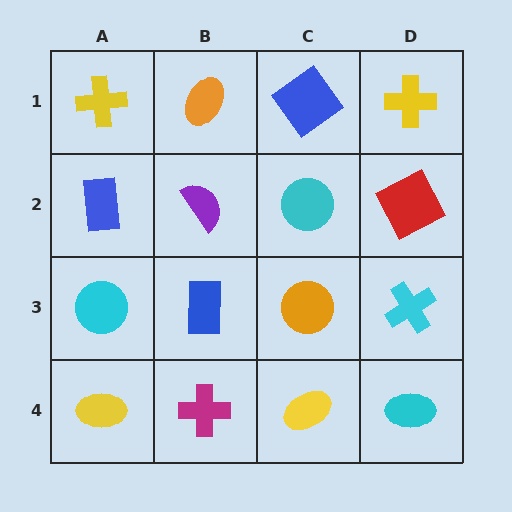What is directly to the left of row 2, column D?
A cyan circle.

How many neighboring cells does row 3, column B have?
4.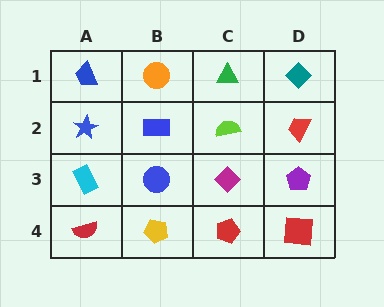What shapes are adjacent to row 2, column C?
A green triangle (row 1, column C), a magenta diamond (row 3, column C), a blue rectangle (row 2, column B), a red trapezoid (row 2, column D).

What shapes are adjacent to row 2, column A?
A blue trapezoid (row 1, column A), a cyan rectangle (row 3, column A), a blue rectangle (row 2, column B).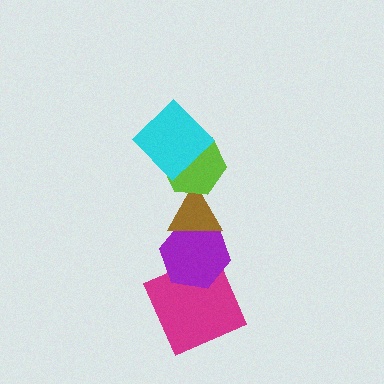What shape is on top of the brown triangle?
The lime hexagon is on top of the brown triangle.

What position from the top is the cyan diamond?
The cyan diamond is 1st from the top.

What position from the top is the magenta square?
The magenta square is 5th from the top.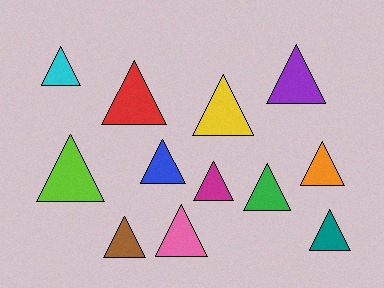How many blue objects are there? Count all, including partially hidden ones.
There is 1 blue object.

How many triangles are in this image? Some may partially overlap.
There are 12 triangles.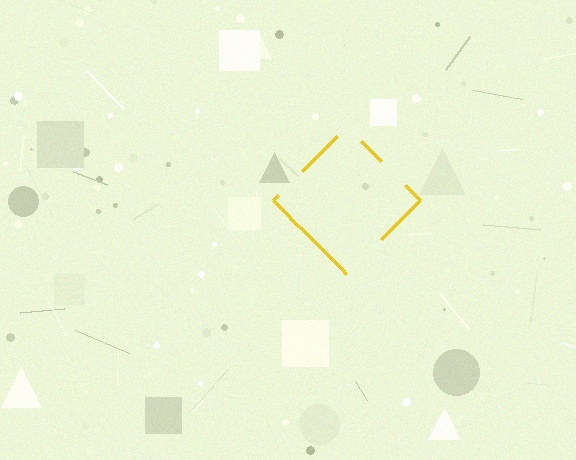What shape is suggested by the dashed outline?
The dashed outline suggests a diamond.